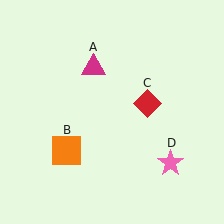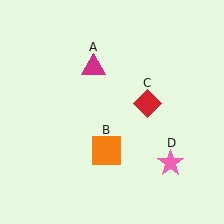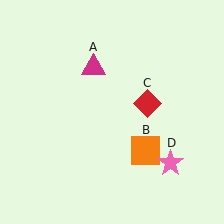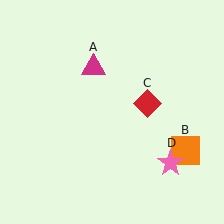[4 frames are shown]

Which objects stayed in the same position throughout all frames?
Magenta triangle (object A) and red diamond (object C) and pink star (object D) remained stationary.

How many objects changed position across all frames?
1 object changed position: orange square (object B).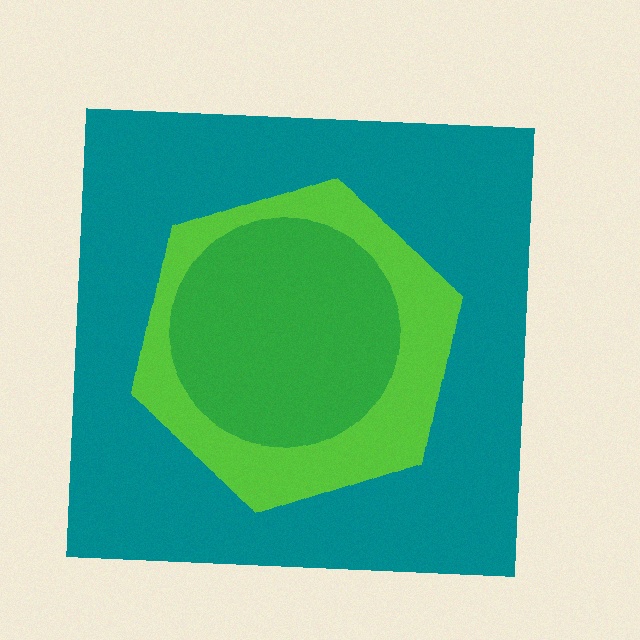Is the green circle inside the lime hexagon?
Yes.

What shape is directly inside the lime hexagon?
The green circle.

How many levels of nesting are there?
3.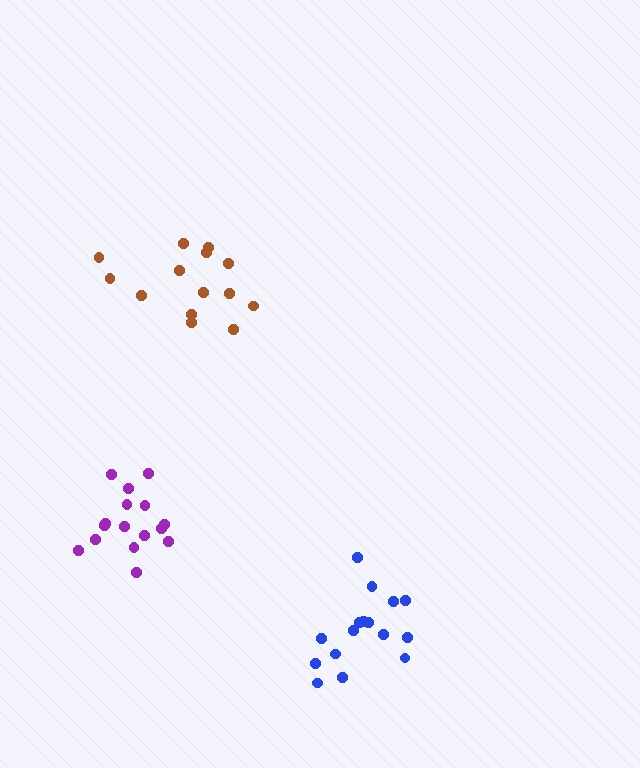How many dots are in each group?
Group 1: 14 dots, Group 2: 16 dots, Group 3: 16 dots (46 total).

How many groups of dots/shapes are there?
There are 3 groups.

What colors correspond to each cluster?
The clusters are colored: brown, purple, blue.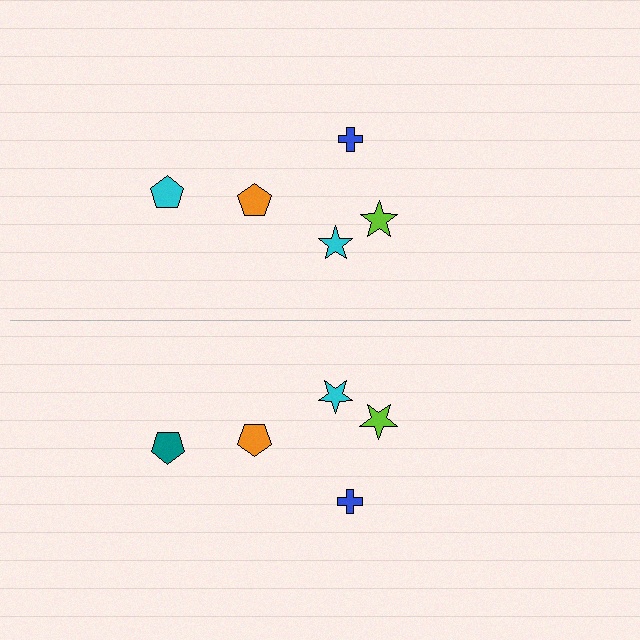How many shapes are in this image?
There are 10 shapes in this image.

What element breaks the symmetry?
The teal pentagon on the bottom side breaks the symmetry — its mirror counterpart is cyan.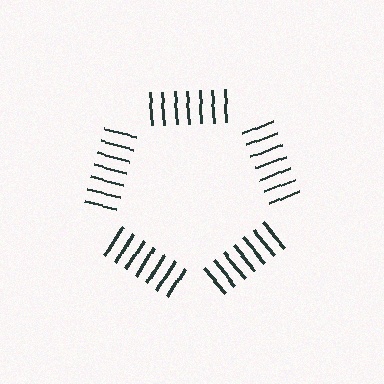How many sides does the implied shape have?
5 sides — the line-ends trace a pentagon.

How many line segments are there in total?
35 — 7 along each of the 5 edges.